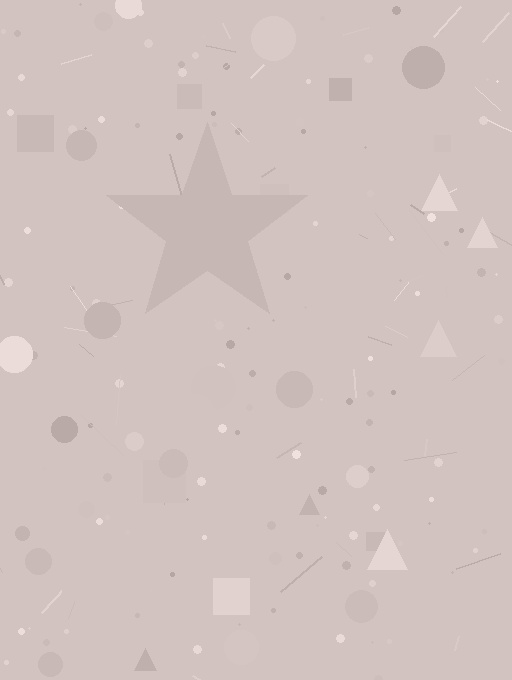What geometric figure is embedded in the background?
A star is embedded in the background.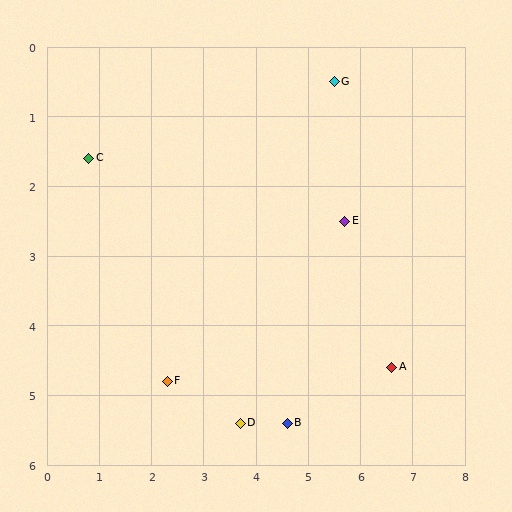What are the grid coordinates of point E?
Point E is at approximately (5.7, 2.5).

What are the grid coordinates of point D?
Point D is at approximately (3.7, 5.4).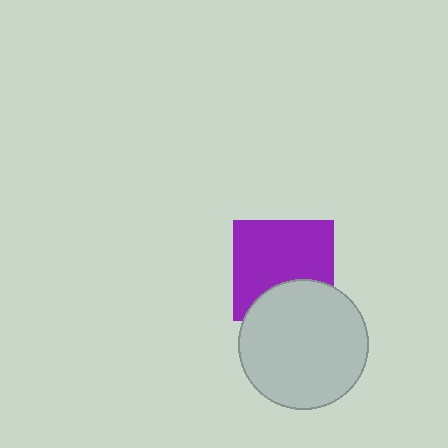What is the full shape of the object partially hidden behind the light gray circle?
The partially hidden object is a purple square.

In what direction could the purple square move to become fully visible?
The purple square could move up. That would shift it out from behind the light gray circle entirely.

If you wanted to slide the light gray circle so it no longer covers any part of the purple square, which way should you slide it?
Slide it down — that is the most direct way to separate the two shapes.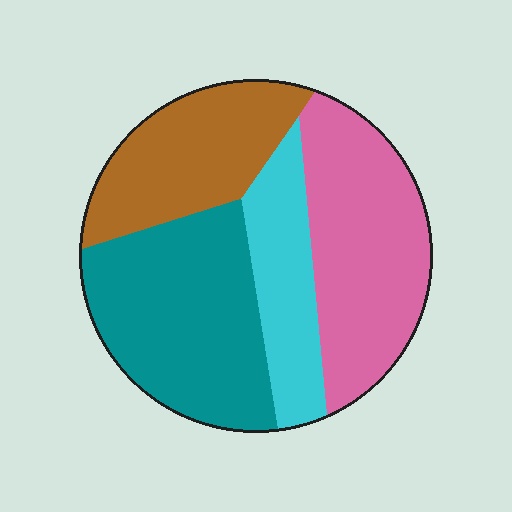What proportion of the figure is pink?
Pink takes up about one third (1/3) of the figure.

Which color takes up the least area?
Cyan, at roughly 15%.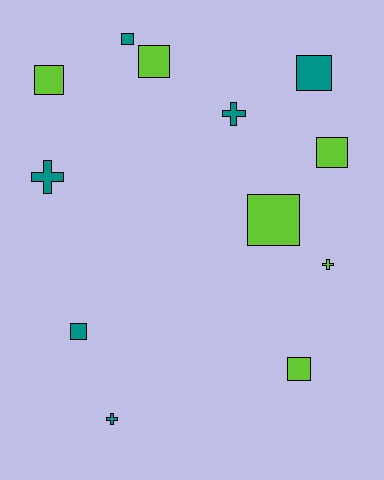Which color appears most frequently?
Lime, with 6 objects.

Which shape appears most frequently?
Square, with 8 objects.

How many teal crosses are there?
There are 3 teal crosses.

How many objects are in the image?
There are 12 objects.